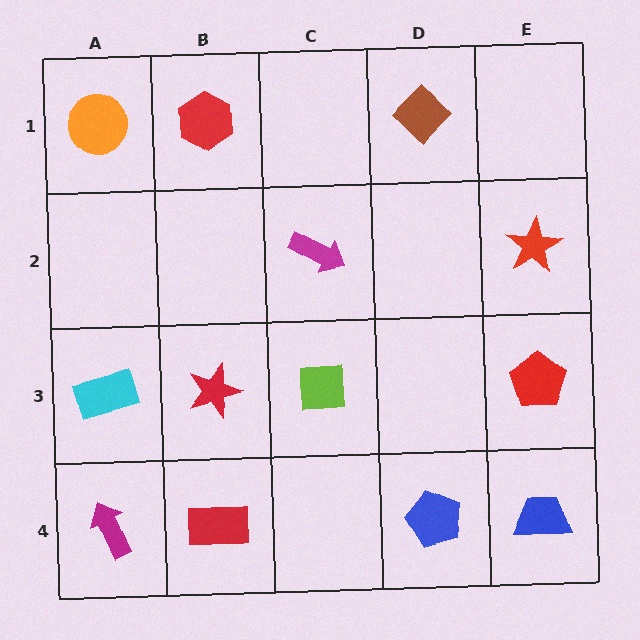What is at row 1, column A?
An orange circle.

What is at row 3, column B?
A red star.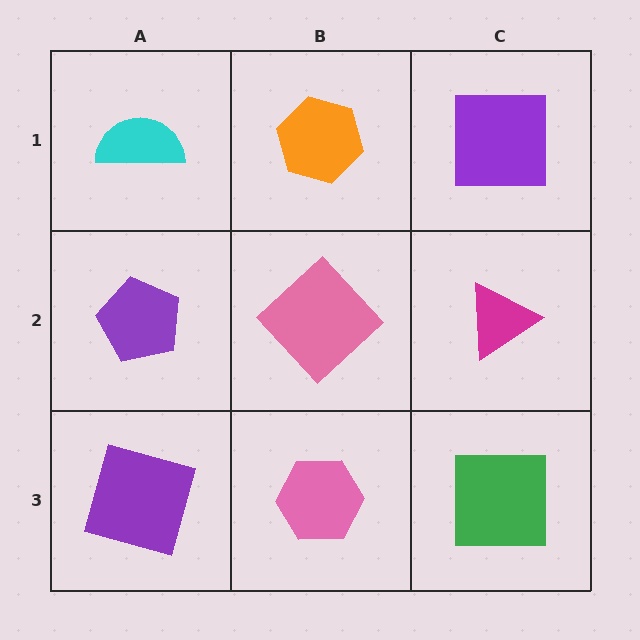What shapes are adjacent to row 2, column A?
A cyan semicircle (row 1, column A), a purple square (row 3, column A), a pink diamond (row 2, column B).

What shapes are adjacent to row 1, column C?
A magenta triangle (row 2, column C), an orange hexagon (row 1, column B).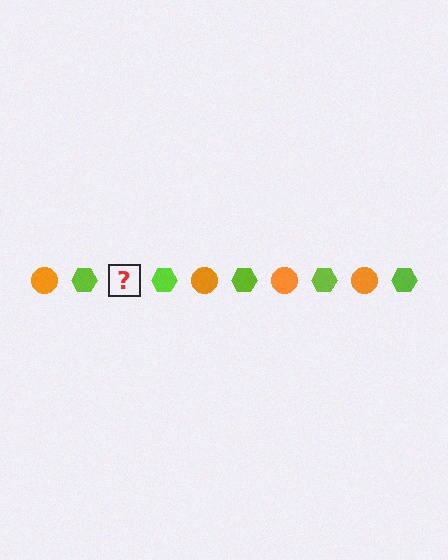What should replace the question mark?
The question mark should be replaced with an orange circle.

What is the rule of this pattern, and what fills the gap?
The rule is that the pattern alternates between orange circle and lime hexagon. The gap should be filled with an orange circle.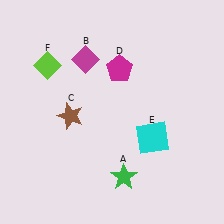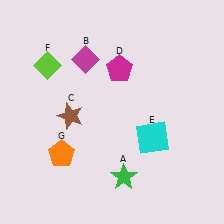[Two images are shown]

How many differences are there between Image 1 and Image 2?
There is 1 difference between the two images.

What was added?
An orange pentagon (G) was added in Image 2.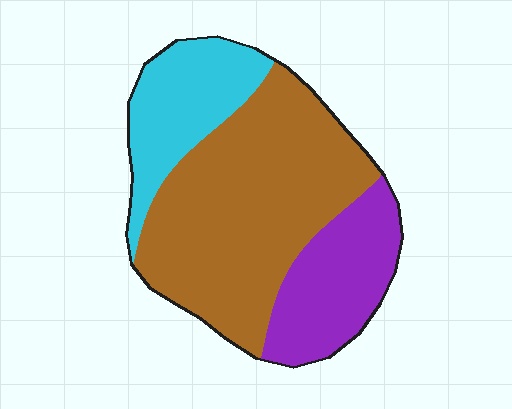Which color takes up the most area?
Brown, at roughly 55%.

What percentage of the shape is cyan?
Cyan covers 21% of the shape.